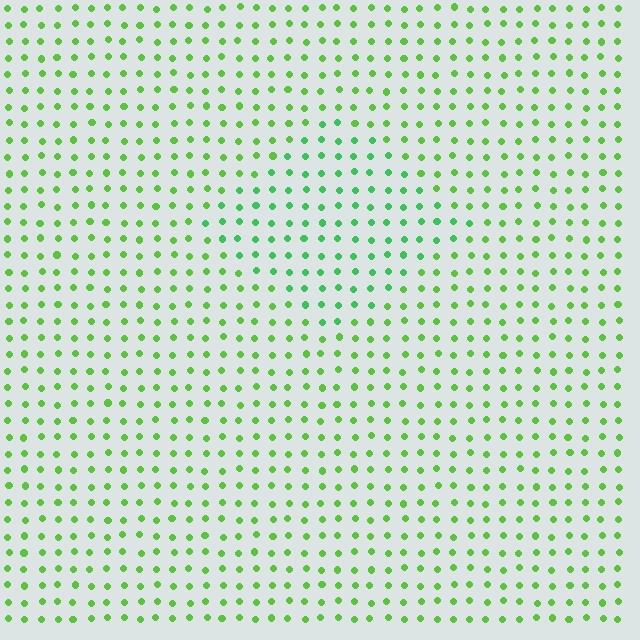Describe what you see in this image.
The image is filled with small lime elements in a uniform arrangement. A diamond-shaped region is visible where the elements are tinted to a slightly different hue, forming a subtle color boundary.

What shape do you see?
I see a diamond.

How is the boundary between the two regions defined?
The boundary is defined purely by a slight shift in hue (about 28 degrees). Spacing, size, and orientation are identical on both sides.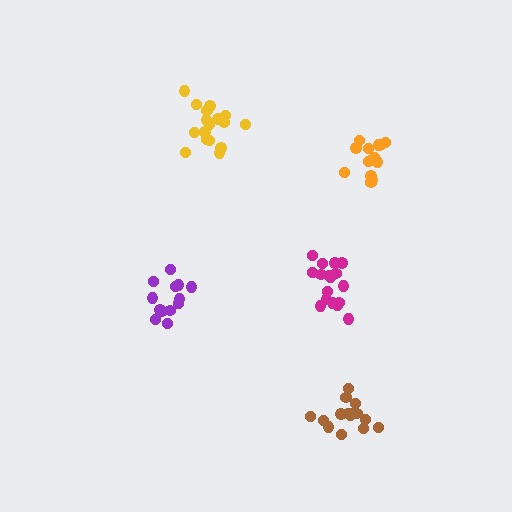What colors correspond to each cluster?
The clusters are colored: brown, magenta, purple, yellow, orange.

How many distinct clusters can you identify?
There are 5 distinct clusters.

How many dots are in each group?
Group 1: 15 dots, Group 2: 17 dots, Group 3: 13 dots, Group 4: 17 dots, Group 5: 15 dots (77 total).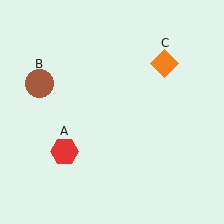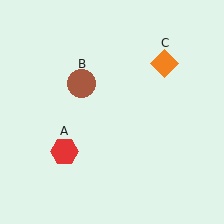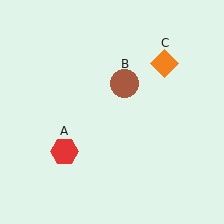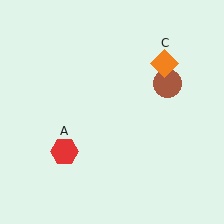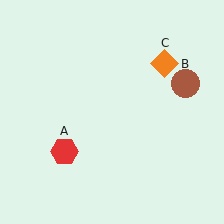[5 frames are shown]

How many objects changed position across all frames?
1 object changed position: brown circle (object B).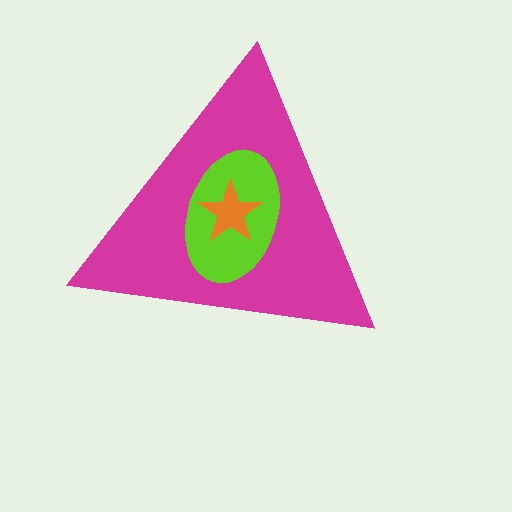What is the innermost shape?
The orange star.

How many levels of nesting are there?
3.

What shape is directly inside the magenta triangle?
The lime ellipse.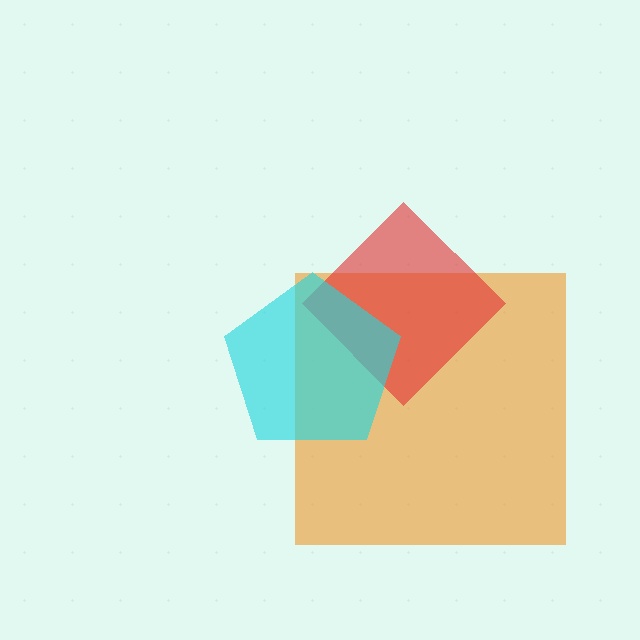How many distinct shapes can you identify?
There are 3 distinct shapes: an orange square, a red diamond, a cyan pentagon.